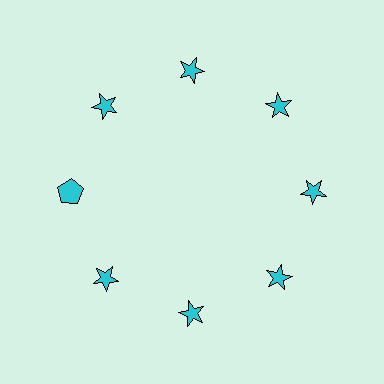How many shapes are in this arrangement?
There are 8 shapes arranged in a ring pattern.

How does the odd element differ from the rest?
It has a different shape: pentagon instead of star.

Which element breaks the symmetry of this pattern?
The cyan pentagon at roughly the 9 o'clock position breaks the symmetry. All other shapes are cyan stars.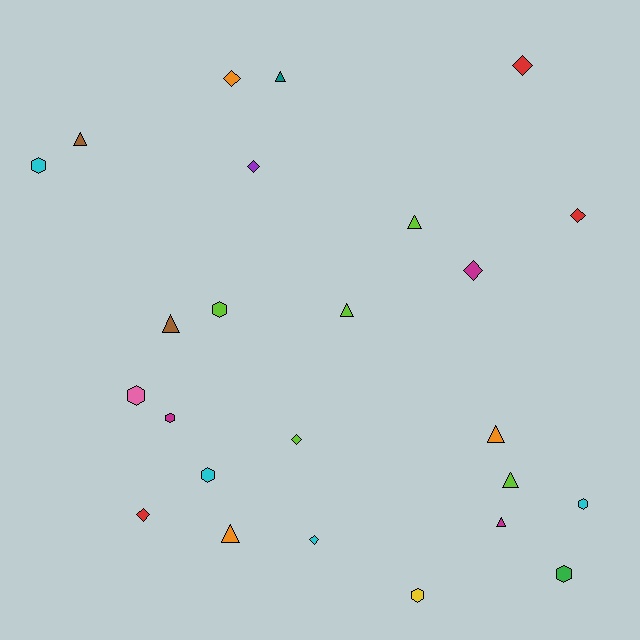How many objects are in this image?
There are 25 objects.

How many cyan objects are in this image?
There are 4 cyan objects.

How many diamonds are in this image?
There are 8 diamonds.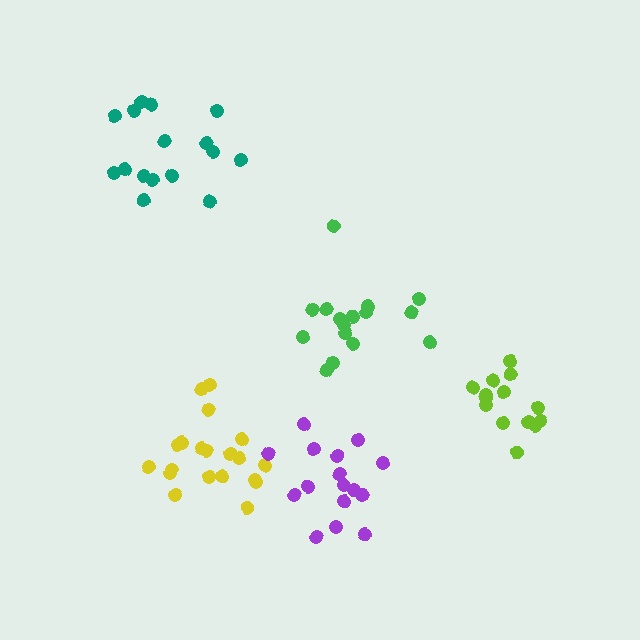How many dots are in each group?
Group 1: 17 dots, Group 2: 16 dots, Group 3: 20 dots, Group 4: 16 dots, Group 5: 14 dots (83 total).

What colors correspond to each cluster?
The clusters are colored: green, teal, yellow, purple, lime.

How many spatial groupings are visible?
There are 5 spatial groupings.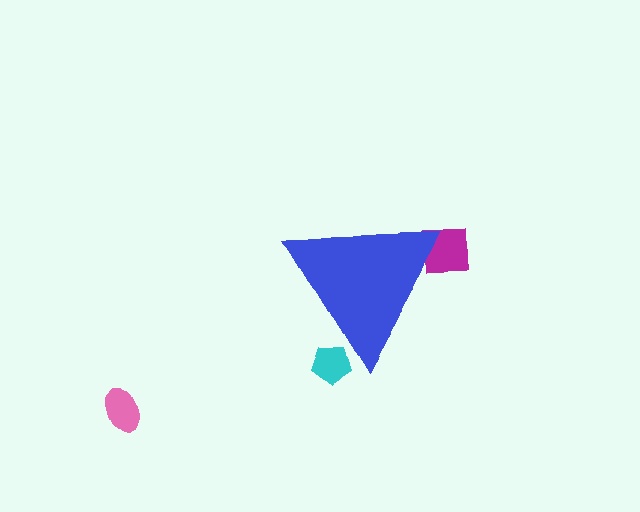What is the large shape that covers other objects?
A blue triangle.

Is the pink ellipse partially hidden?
No, the pink ellipse is fully visible.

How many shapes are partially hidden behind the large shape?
2 shapes are partially hidden.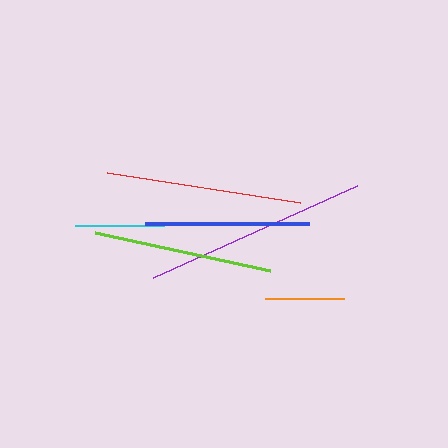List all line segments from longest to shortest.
From longest to shortest: purple, red, lime, blue, cyan, orange.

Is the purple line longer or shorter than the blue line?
The purple line is longer than the blue line.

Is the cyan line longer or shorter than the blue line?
The blue line is longer than the cyan line.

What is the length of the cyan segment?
The cyan segment is approximately 89 pixels long.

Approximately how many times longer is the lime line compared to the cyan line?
The lime line is approximately 2.0 times the length of the cyan line.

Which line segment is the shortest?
The orange line is the shortest at approximately 79 pixels.